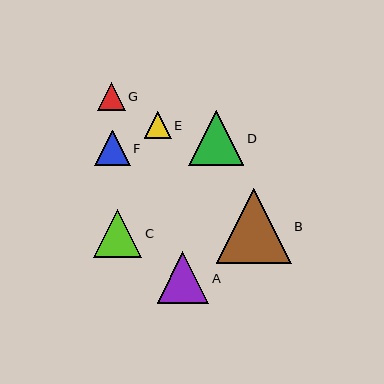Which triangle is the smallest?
Triangle E is the smallest with a size of approximately 26 pixels.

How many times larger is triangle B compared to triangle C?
Triangle B is approximately 1.6 times the size of triangle C.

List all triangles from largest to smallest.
From largest to smallest: B, D, A, C, F, G, E.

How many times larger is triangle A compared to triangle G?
Triangle A is approximately 1.9 times the size of triangle G.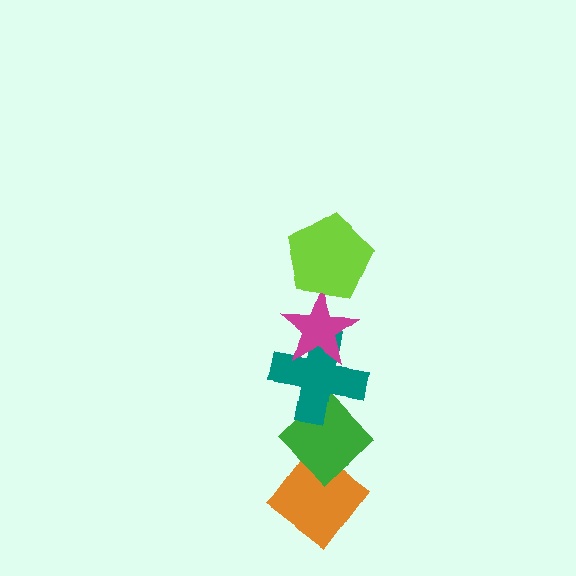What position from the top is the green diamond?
The green diamond is 4th from the top.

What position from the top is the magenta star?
The magenta star is 2nd from the top.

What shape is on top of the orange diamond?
The green diamond is on top of the orange diamond.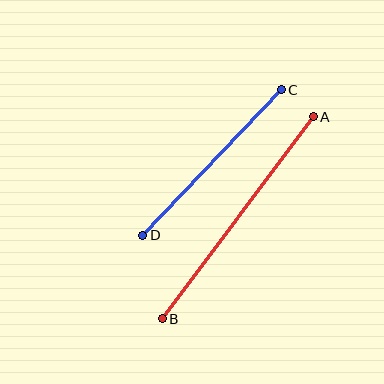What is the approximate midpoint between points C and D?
The midpoint is at approximately (212, 163) pixels.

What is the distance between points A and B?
The distance is approximately 252 pixels.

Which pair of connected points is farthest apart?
Points A and B are farthest apart.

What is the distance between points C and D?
The distance is approximately 201 pixels.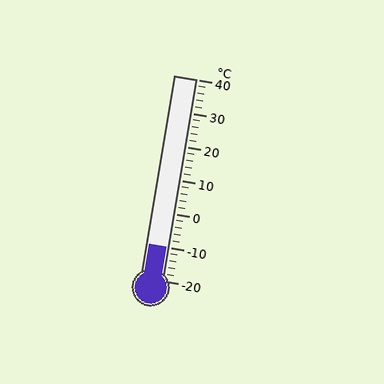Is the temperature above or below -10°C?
The temperature is at -10°C.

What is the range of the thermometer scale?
The thermometer scale ranges from -20°C to 40°C.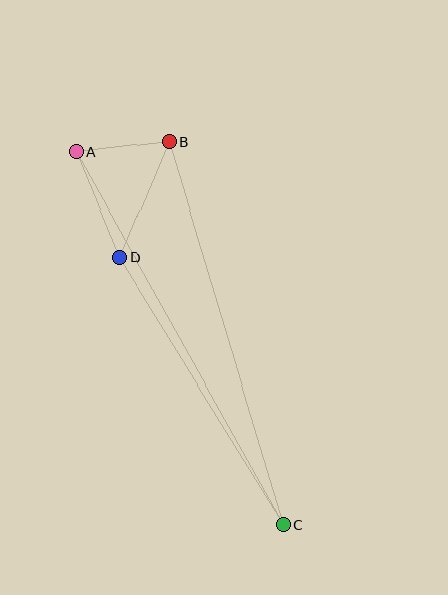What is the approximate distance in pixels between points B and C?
The distance between B and C is approximately 400 pixels.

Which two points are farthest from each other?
Points A and C are farthest from each other.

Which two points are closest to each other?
Points A and B are closest to each other.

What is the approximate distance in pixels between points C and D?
The distance between C and D is approximately 313 pixels.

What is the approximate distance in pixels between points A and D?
The distance between A and D is approximately 114 pixels.